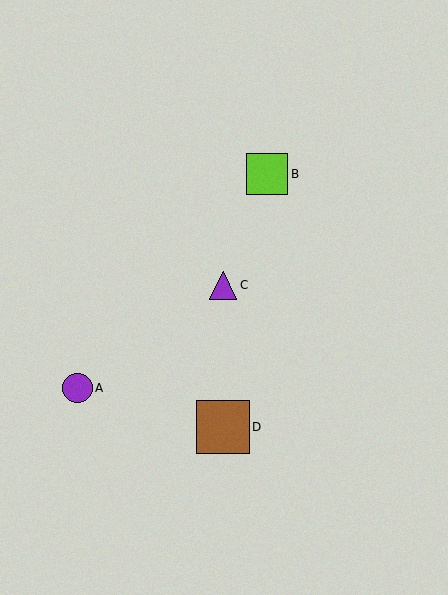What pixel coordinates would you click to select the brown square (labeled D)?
Click at (223, 427) to select the brown square D.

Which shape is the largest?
The brown square (labeled D) is the largest.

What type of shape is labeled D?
Shape D is a brown square.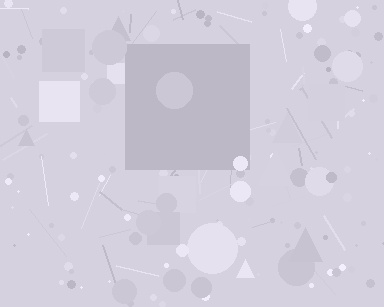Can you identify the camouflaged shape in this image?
The camouflaged shape is a square.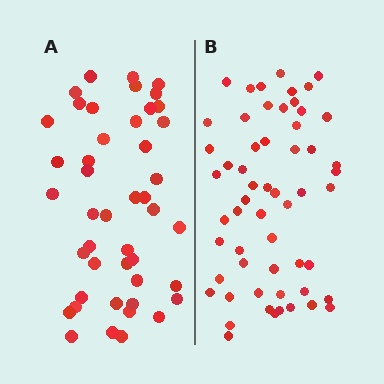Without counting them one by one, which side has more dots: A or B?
Region B (the right region) has more dots.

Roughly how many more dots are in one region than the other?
Region B has roughly 12 or so more dots than region A.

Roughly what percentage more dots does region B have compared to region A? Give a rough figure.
About 25% more.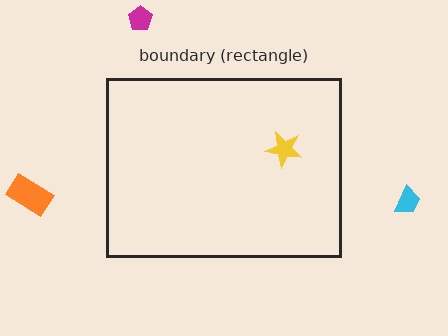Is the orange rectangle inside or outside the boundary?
Outside.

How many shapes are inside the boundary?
1 inside, 3 outside.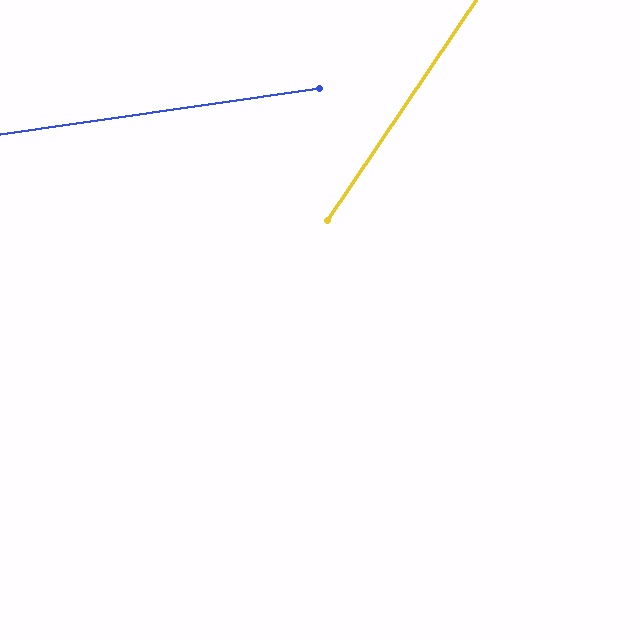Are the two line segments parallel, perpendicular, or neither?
Neither parallel nor perpendicular — they differ by about 48°.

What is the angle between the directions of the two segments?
Approximately 48 degrees.